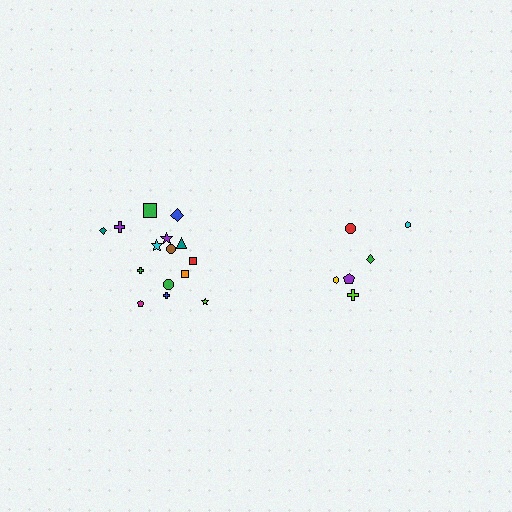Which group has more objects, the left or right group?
The left group.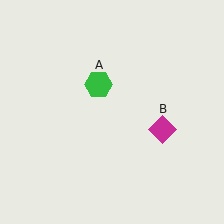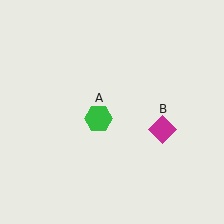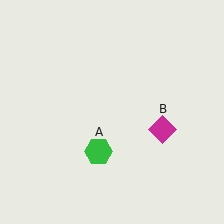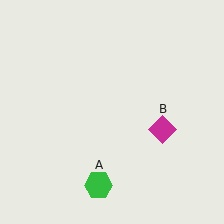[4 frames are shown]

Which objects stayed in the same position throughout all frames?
Magenta diamond (object B) remained stationary.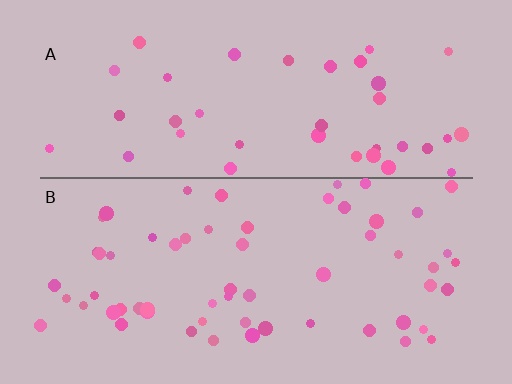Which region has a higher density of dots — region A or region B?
B (the bottom).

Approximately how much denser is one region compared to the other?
Approximately 1.5× — region B over region A.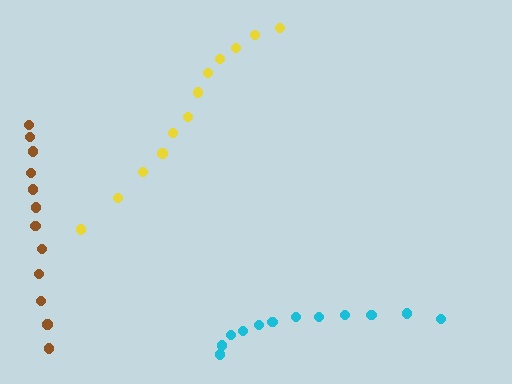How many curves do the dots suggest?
There are 3 distinct paths.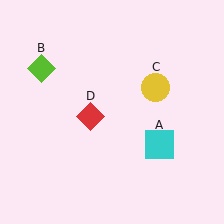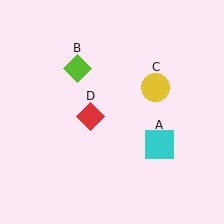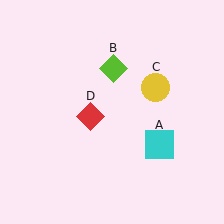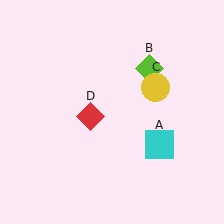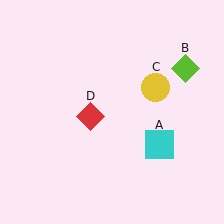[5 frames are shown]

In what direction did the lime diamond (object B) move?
The lime diamond (object B) moved right.